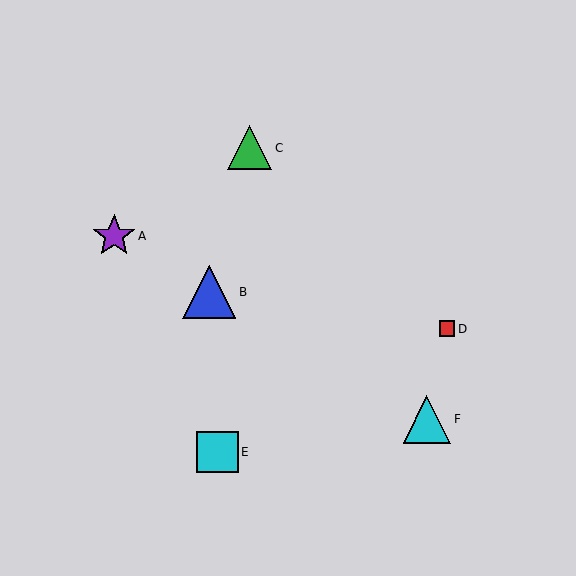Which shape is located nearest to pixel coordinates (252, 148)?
The green triangle (labeled C) at (250, 148) is nearest to that location.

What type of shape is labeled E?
Shape E is a cyan square.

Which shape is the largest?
The blue triangle (labeled B) is the largest.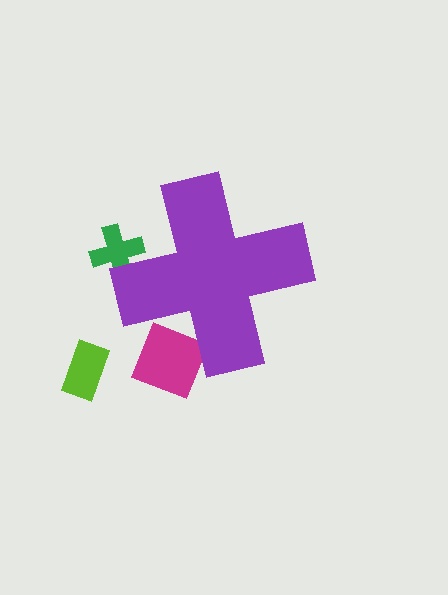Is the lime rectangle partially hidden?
No, the lime rectangle is fully visible.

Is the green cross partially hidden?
Yes, the green cross is partially hidden behind the purple cross.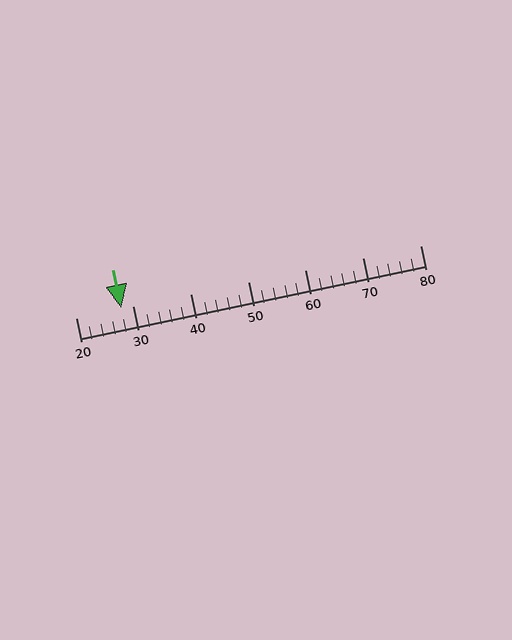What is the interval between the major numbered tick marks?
The major tick marks are spaced 10 units apart.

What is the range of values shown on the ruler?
The ruler shows values from 20 to 80.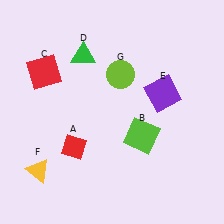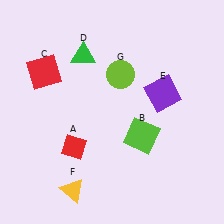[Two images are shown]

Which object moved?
The yellow triangle (F) moved right.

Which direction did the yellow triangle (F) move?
The yellow triangle (F) moved right.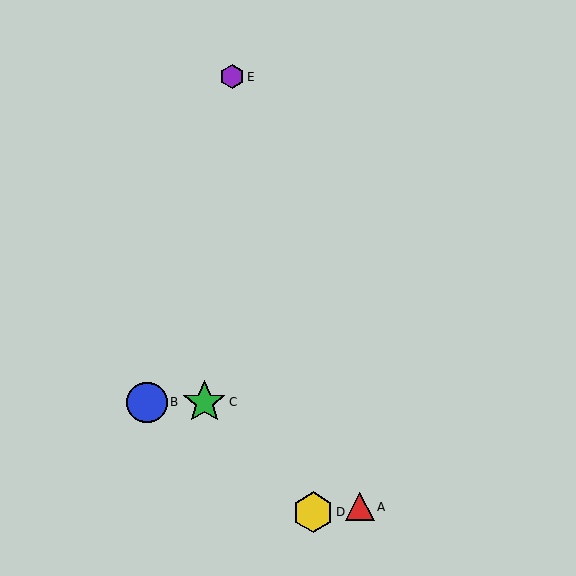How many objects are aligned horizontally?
2 objects (B, C) are aligned horizontally.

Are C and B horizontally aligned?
Yes, both are at y≈402.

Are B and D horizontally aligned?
No, B is at y≈402 and D is at y≈512.